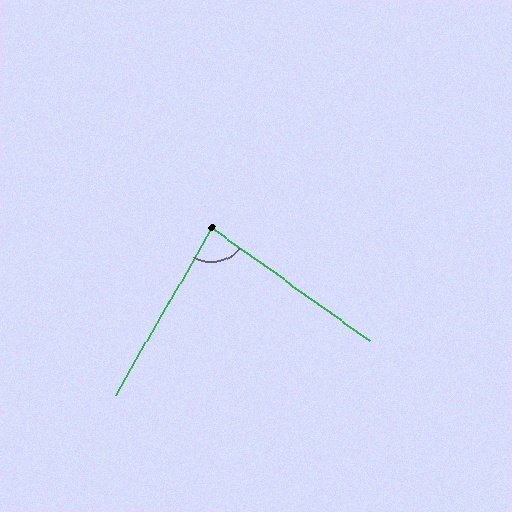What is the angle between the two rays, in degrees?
Approximately 84 degrees.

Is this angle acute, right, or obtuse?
It is acute.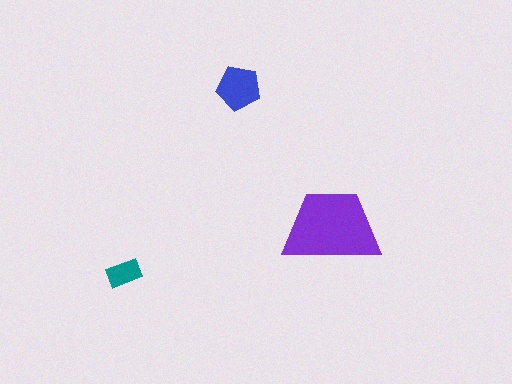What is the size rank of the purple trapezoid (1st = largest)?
1st.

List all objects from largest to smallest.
The purple trapezoid, the blue pentagon, the teal rectangle.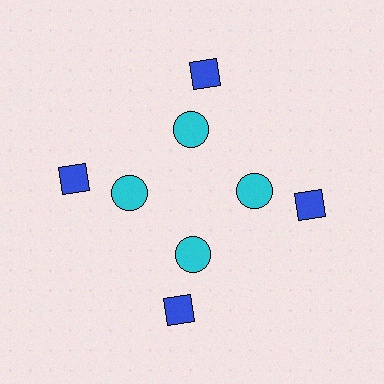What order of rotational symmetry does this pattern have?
This pattern has 4-fold rotational symmetry.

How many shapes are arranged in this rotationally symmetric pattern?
There are 8 shapes, arranged in 4 groups of 2.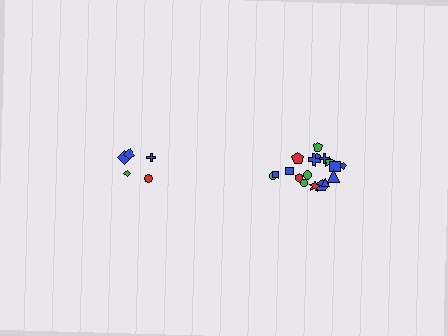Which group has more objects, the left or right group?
The right group.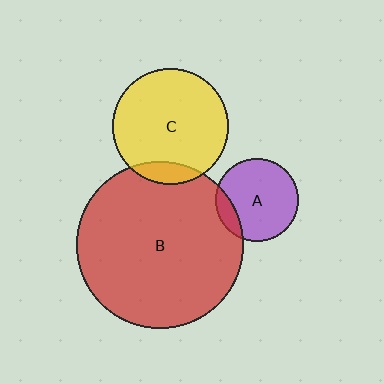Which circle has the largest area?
Circle B (red).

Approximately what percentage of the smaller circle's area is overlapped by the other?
Approximately 10%.